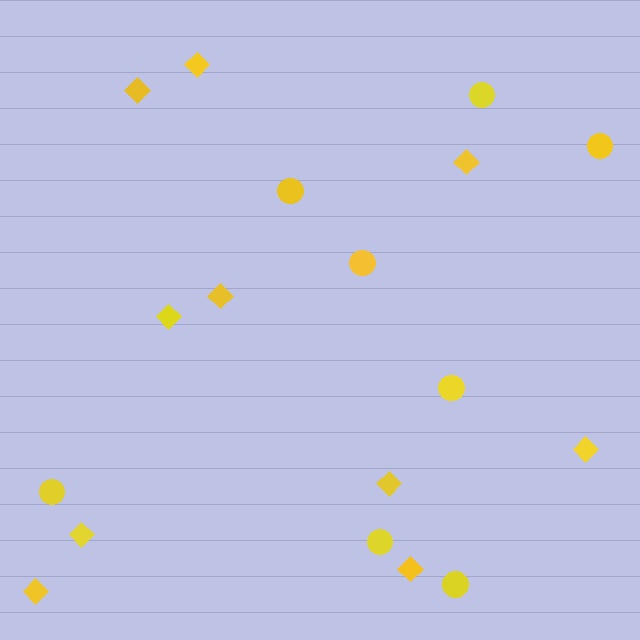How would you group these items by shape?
There are 2 groups: one group of circles (8) and one group of diamonds (10).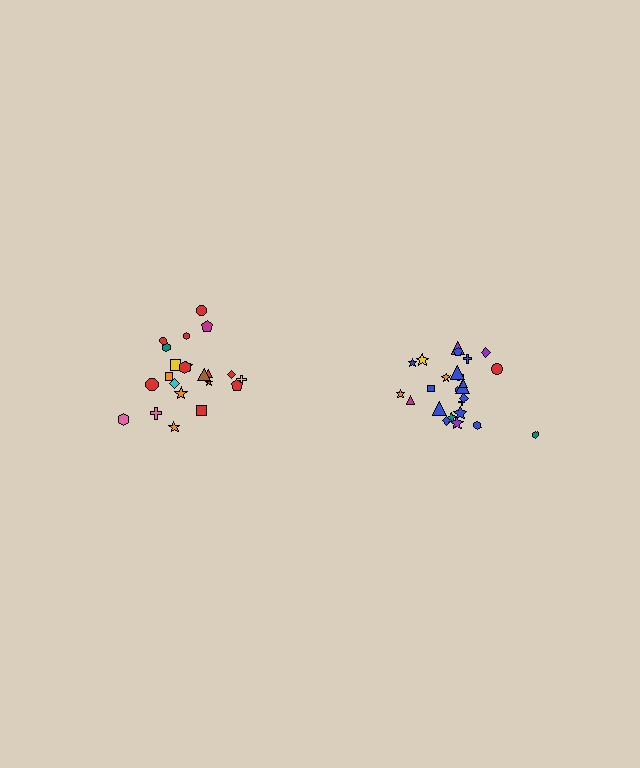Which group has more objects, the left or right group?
The right group.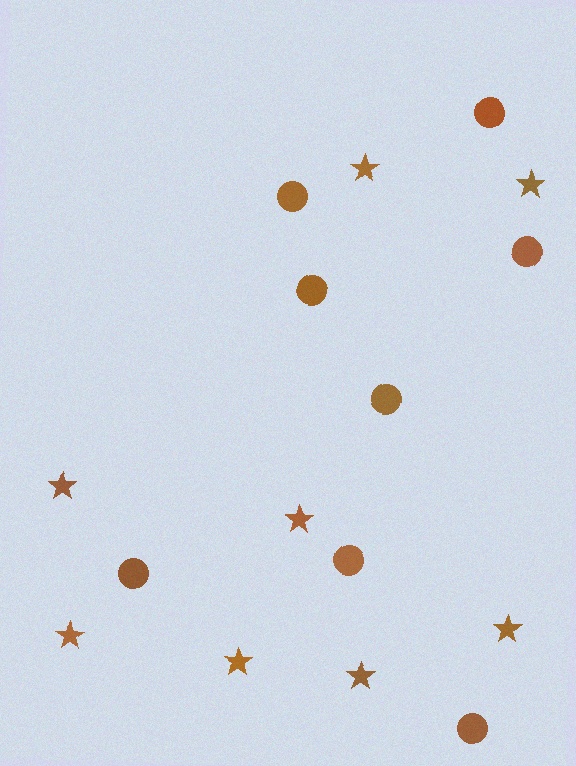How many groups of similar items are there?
There are 2 groups: one group of stars (8) and one group of circles (8).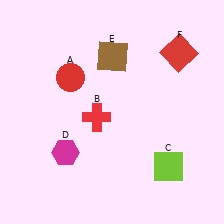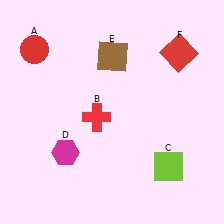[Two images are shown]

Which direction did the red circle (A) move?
The red circle (A) moved left.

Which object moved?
The red circle (A) moved left.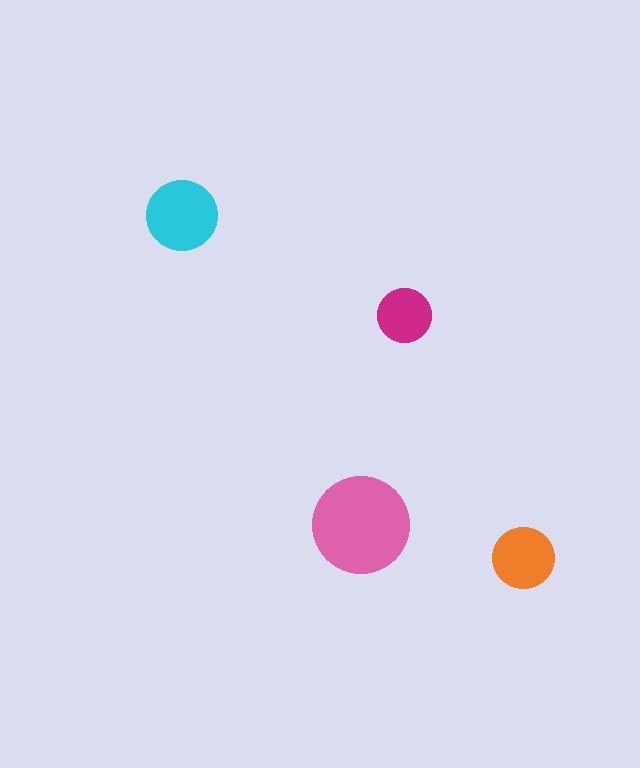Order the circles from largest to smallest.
the pink one, the cyan one, the orange one, the magenta one.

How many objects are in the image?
There are 4 objects in the image.